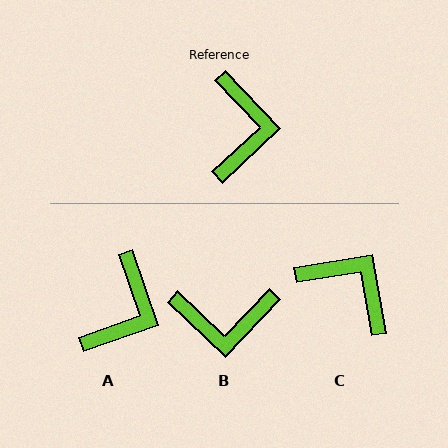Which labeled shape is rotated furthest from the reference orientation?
B, about 87 degrees away.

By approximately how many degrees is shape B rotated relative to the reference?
Approximately 87 degrees clockwise.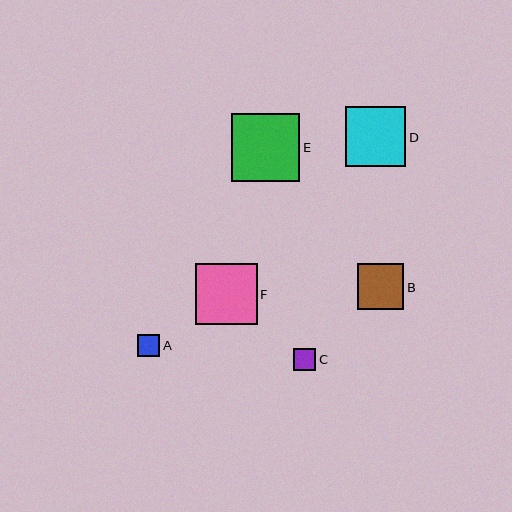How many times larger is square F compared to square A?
Square F is approximately 2.8 times the size of square A.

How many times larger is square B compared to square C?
Square B is approximately 2.1 times the size of square C.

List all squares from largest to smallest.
From largest to smallest: E, F, D, B, C, A.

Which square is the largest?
Square E is the largest with a size of approximately 69 pixels.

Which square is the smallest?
Square A is the smallest with a size of approximately 22 pixels.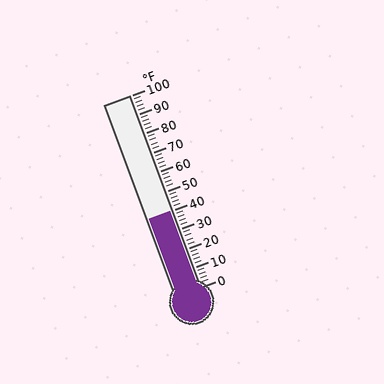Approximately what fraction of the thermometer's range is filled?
The thermometer is filled to approximately 40% of its range.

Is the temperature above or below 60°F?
The temperature is below 60°F.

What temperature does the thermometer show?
The thermometer shows approximately 40°F.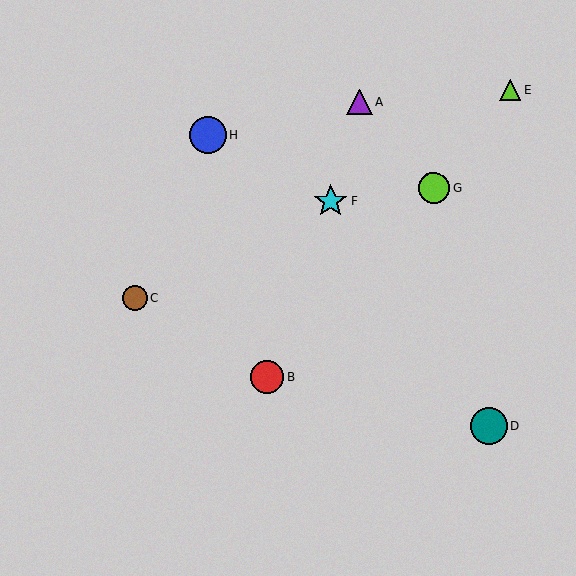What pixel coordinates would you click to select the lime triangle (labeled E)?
Click at (510, 90) to select the lime triangle E.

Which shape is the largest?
The teal circle (labeled D) is the largest.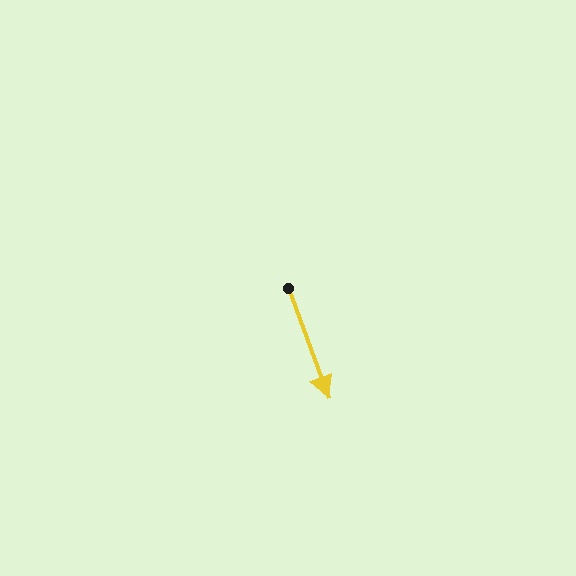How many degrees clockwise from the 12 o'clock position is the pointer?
Approximately 160 degrees.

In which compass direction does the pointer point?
South.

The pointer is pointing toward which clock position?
Roughly 5 o'clock.